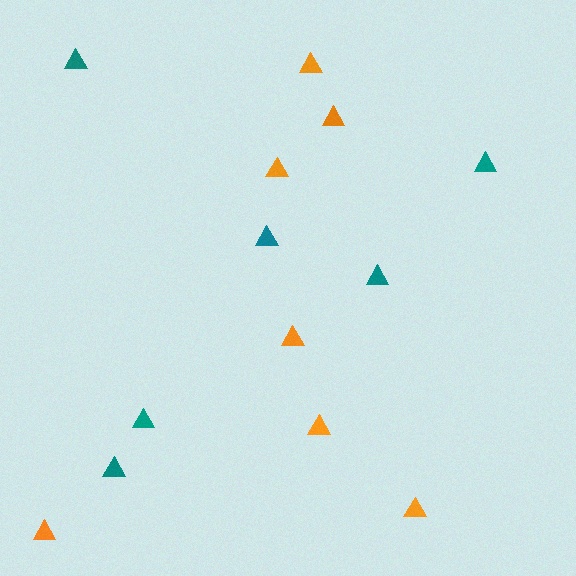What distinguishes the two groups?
There are 2 groups: one group of teal triangles (6) and one group of orange triangles (7).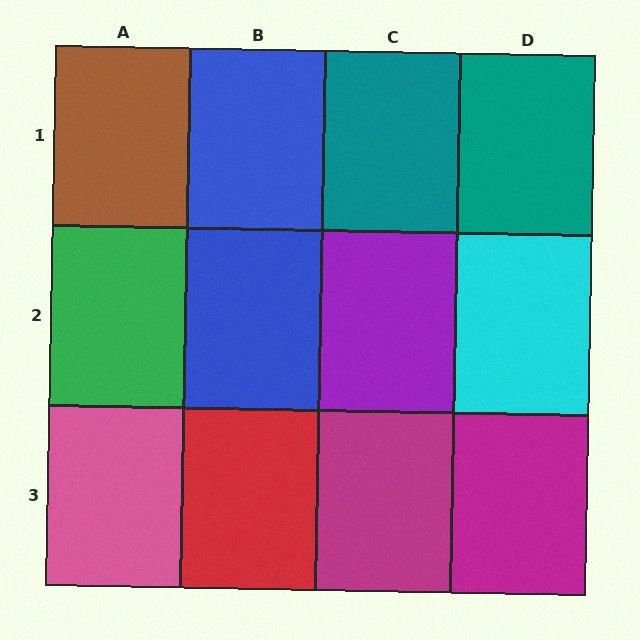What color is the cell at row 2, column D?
Cyan.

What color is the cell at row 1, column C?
Teal.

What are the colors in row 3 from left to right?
Pink, red, magenta, magenta.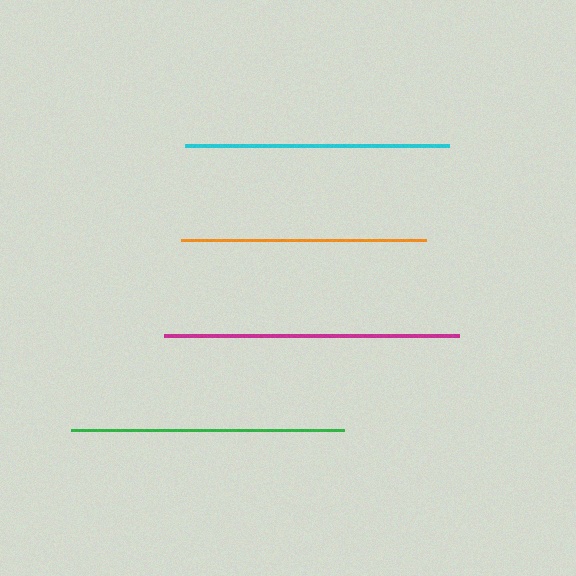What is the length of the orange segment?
The orange segment is approximately 245 pixels long.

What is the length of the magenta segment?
The magenta segment is approximately 295 pixels long.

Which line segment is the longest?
The magenta line is the longest at approximately 295 pixels.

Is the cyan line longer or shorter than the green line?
The green line is longer than the cyan line.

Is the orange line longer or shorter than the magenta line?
The magenta line is longer than the orange line.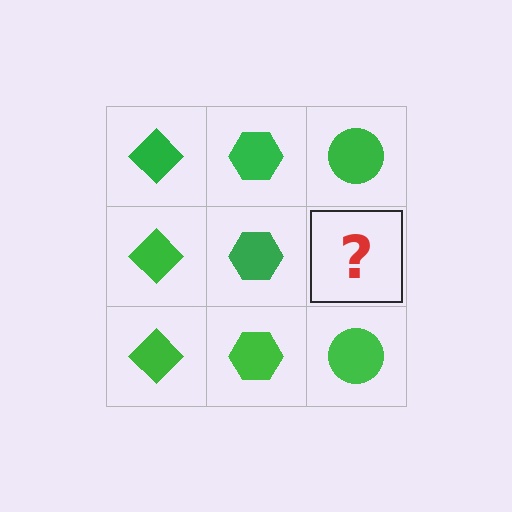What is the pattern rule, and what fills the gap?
The rule is that each column has a consistent shape. The gap should be filled with a green circle.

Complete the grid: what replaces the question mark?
The question mark should be replaced with a green circle.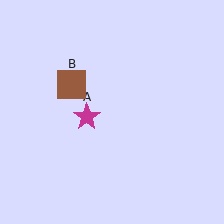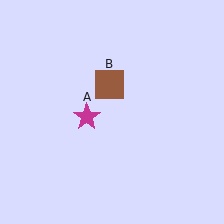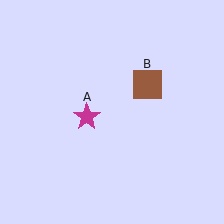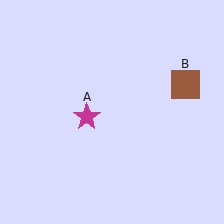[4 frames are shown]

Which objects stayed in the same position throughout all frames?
Magenta star (object A) remained stationary.